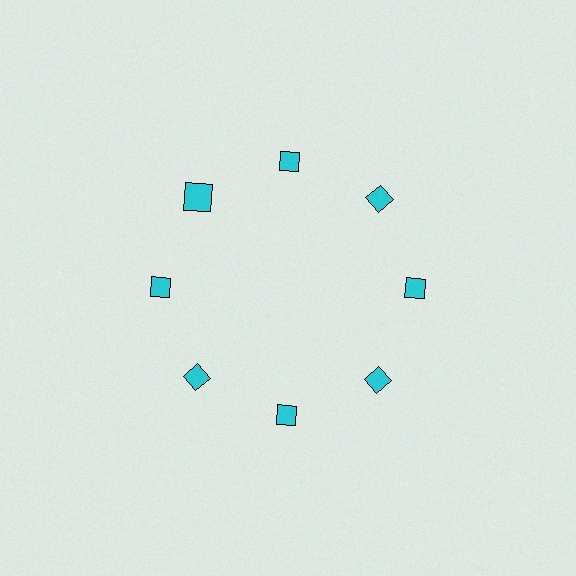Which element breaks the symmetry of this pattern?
The cyan square at roughly the 10 o'clock position breaks the symmetry. All other shapes are cyan diamonds.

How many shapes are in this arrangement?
There are 8 shapes arranged in a ring pattern.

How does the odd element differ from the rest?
It has a different shape: square instead of diamond.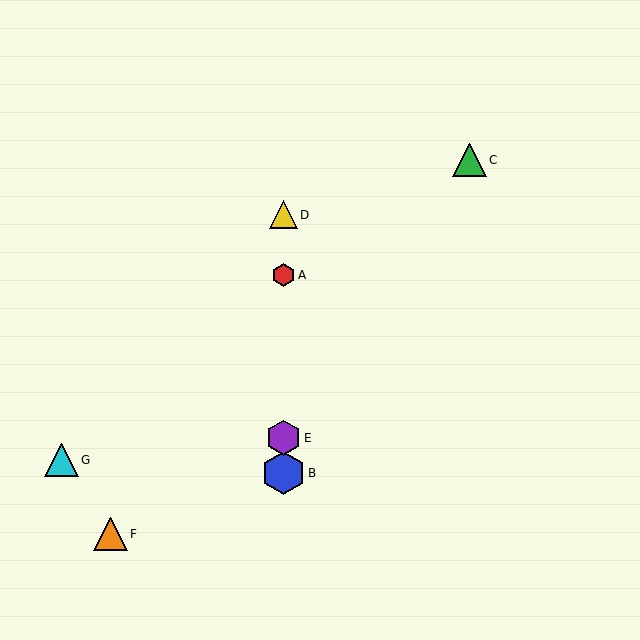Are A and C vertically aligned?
No, A is at x≈283 and C is at x≈469.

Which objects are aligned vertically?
Objects A, B, D, E are aligned vertically.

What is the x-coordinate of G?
Object G is at x≈61.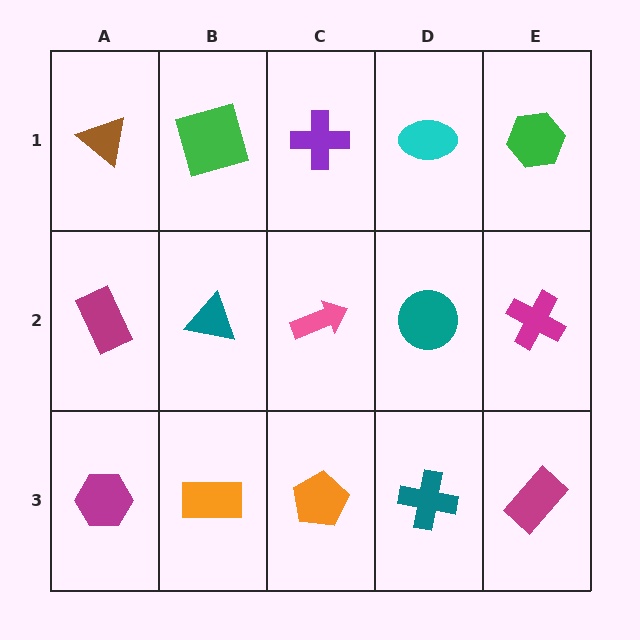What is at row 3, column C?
An orange pentagon.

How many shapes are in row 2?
5 shapes.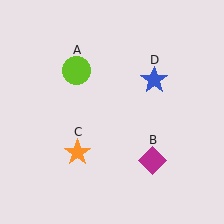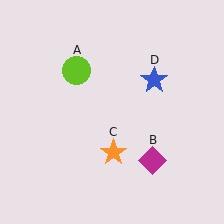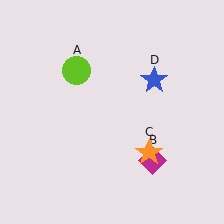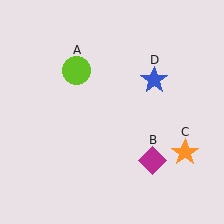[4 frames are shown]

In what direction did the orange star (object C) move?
The orange star (object C) moved right.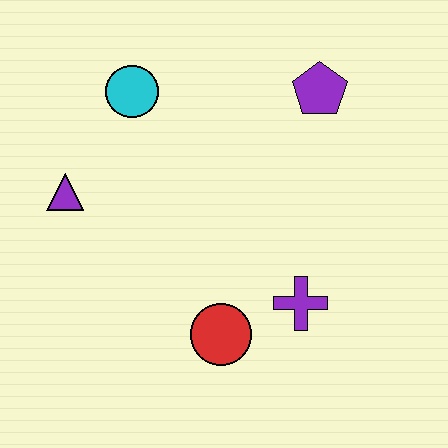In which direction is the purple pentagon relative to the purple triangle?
The purple pentagon is to the right of the purple triangle.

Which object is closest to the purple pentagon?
The cyan circle is closest to the purple pentagon.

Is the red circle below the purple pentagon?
Yes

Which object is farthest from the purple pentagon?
The purple triangle is farthest from the purple pentagon.